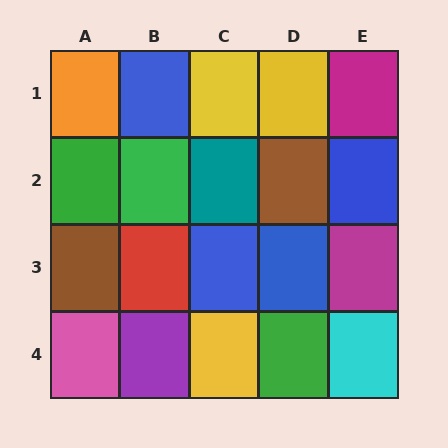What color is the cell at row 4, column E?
Cyan.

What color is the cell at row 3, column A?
Brown.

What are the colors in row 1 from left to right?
Orange, blue, yellow, yellow, magenta.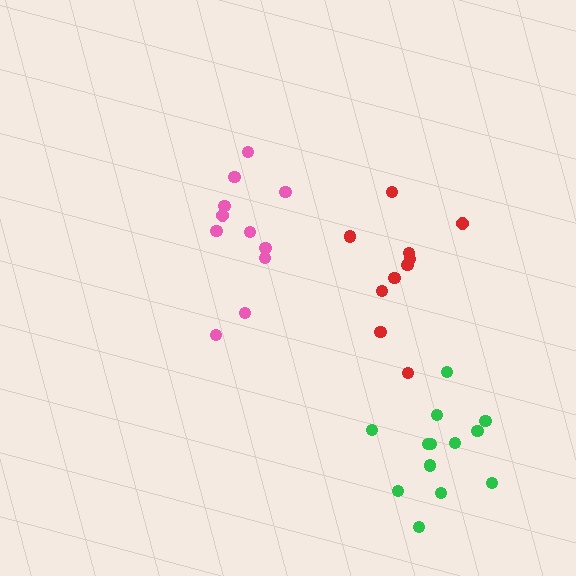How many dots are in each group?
Group 1: 11 dots, Group 2: 10 dots, Group 3: 13 dots (34 total).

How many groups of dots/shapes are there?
There are 3 groups.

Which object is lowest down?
The green cluster is bottommost.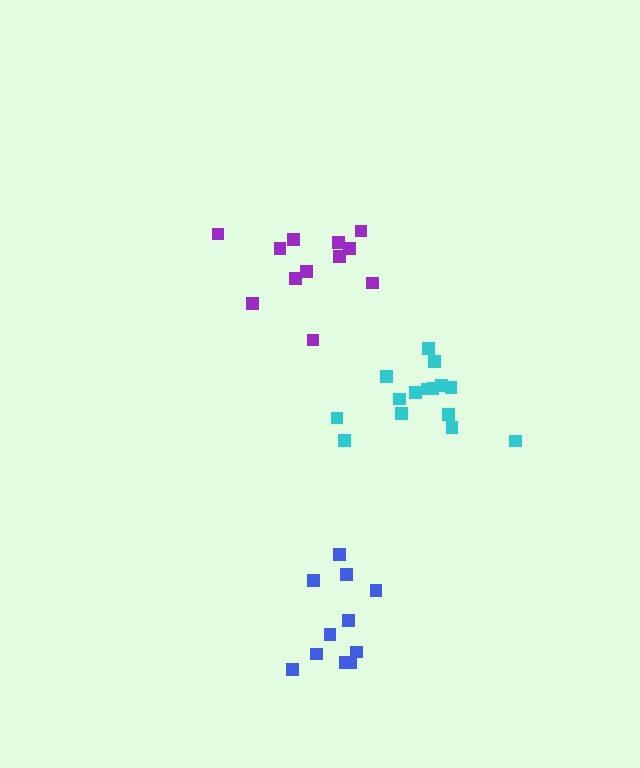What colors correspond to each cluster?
The clusters are colored: cyan, blue, purple.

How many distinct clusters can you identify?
There are 3 distinct clusters.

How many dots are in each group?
Group 1: 15 dots, Group 2: 11 dots, Group 3: 12 dots (38 total).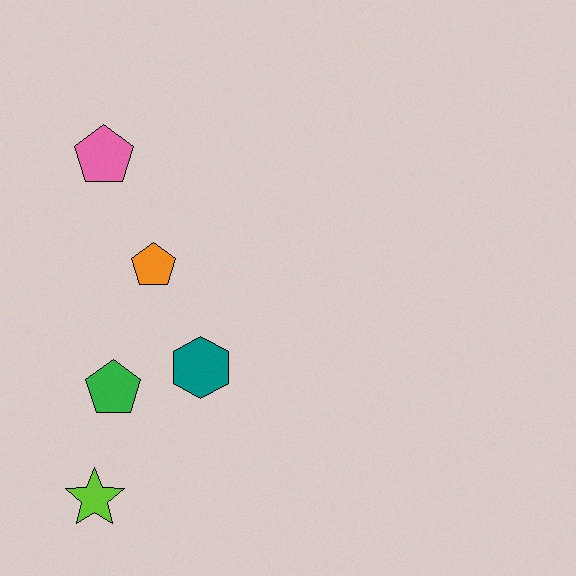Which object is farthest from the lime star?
The pink pentagon is farthest from the lime star.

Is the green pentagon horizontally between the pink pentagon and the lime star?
No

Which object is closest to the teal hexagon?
The green pentagon is closest to the teal hexagon.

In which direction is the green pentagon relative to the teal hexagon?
The green pentagon is to the left of the teal hexagon.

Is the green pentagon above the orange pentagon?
No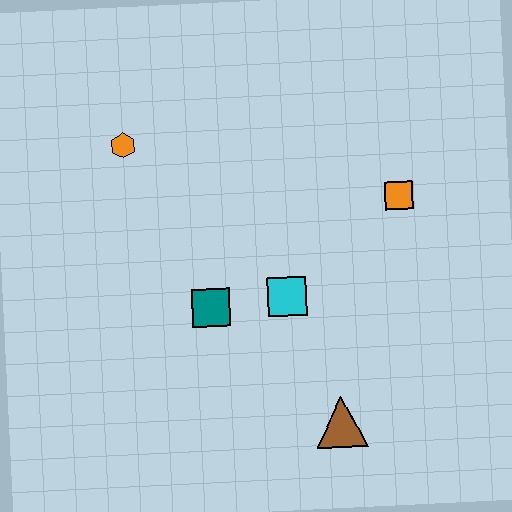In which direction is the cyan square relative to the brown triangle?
The cyan square is above the brown triangle.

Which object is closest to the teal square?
The cyan square is closest to the teal square.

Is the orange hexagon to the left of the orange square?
Yes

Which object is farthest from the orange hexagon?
The brown triangle is farthest from the orange hexagon.